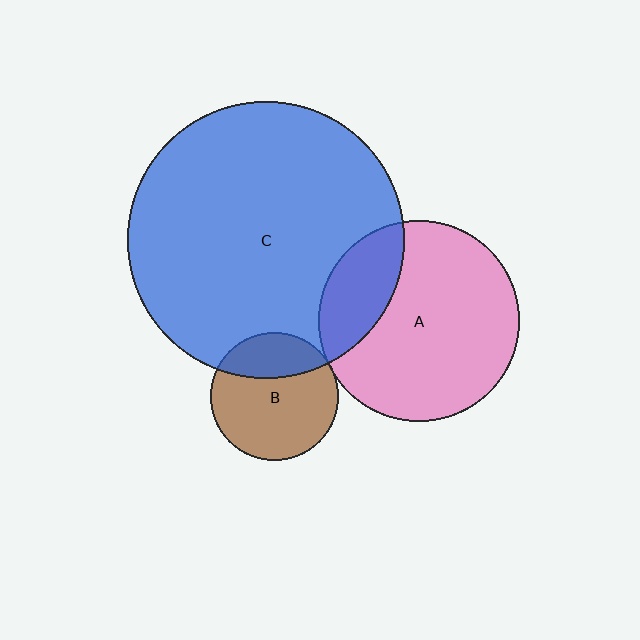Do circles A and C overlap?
Yes.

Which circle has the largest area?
Circle C (blue).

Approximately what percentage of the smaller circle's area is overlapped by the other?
Approximately 25%.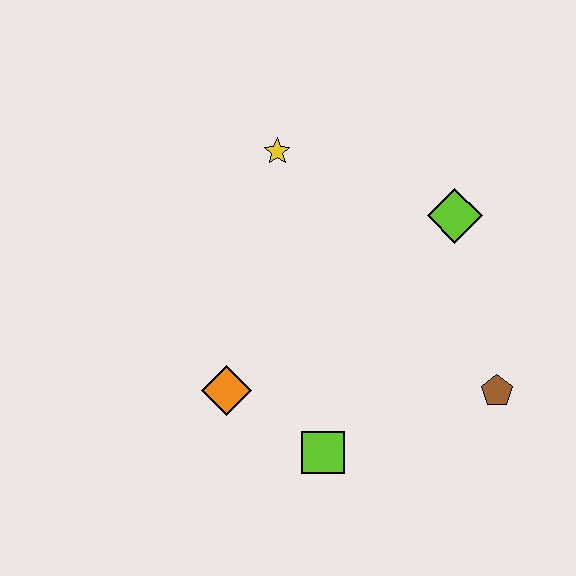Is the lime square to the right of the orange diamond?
Yes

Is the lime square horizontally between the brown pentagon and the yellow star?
Yes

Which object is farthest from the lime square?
The yellow star is farthest from the lime square.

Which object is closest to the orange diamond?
The lime square is closest to the orange diamond.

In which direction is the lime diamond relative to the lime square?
The lime diamond is above the lime square.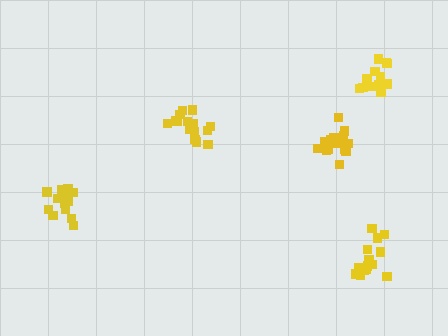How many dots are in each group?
Group 1: 15 dots, Group 2: 14 dots, Group 3: 14 dots, Group 4: 15 dots, Group 5: 12 dots (70 total).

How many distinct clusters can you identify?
There are 5 distinct clusters.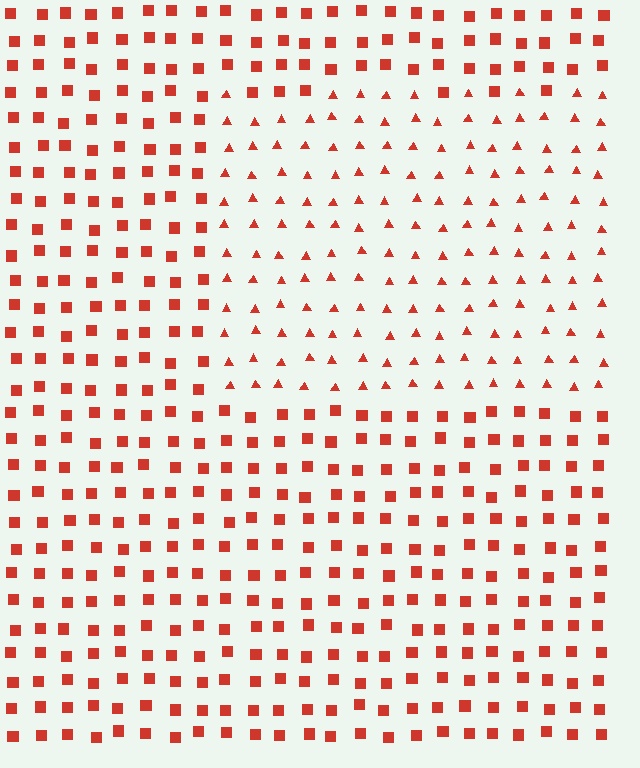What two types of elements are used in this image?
The image uses triangles inside the rectangle region and squares outside it.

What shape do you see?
I see a rectangle.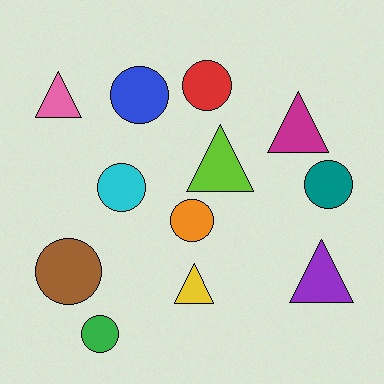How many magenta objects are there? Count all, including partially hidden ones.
There is 1 magenta object.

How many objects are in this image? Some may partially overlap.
There are 12 objects.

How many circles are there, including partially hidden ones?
There are 7 circles.